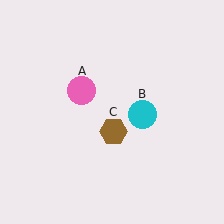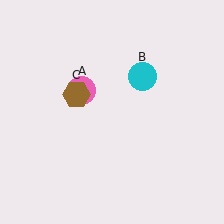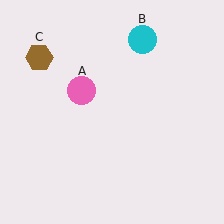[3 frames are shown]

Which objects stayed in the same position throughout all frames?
Pink circle (object A) remained stationary.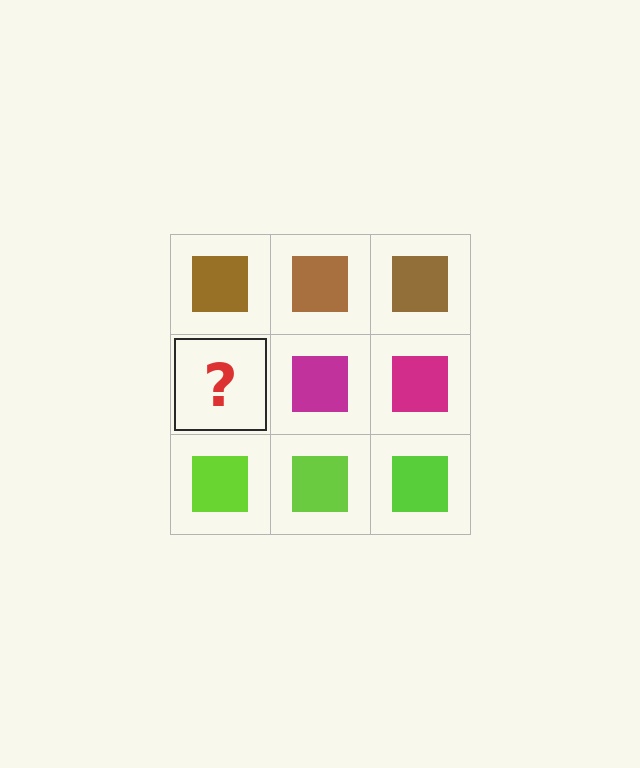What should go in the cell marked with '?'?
The missing cell should contain a magenta square.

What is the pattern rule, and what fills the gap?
The rule is that each row has a consistent color. The gap should be filled with a magenta square.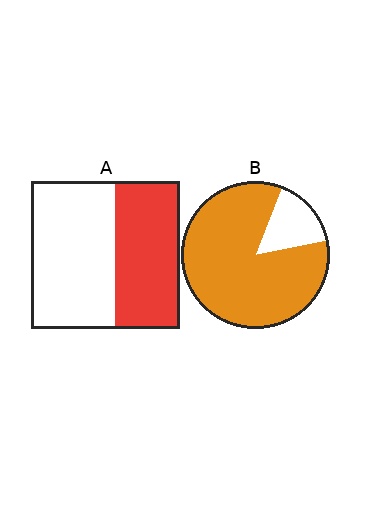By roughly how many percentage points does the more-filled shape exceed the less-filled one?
By roughly 40 percentage points (B over A).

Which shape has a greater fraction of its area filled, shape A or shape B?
Shape B.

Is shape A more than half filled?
No.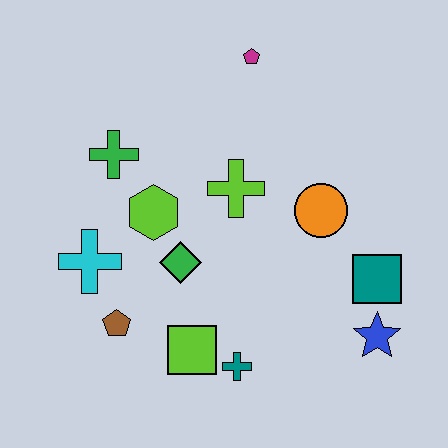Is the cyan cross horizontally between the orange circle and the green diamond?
No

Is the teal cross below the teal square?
Yes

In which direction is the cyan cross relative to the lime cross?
The cyan cross is to the left of the lime cross.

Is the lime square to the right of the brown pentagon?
Yes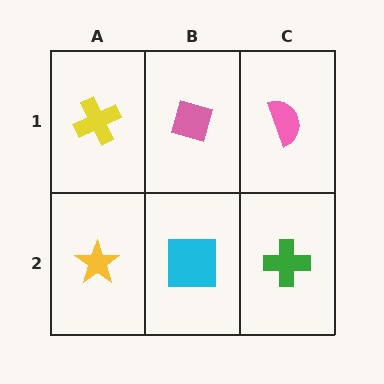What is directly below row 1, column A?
A yellow star.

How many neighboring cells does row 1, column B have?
3.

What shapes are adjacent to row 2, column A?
A yellow cross (row 1, column A), a cyan square (row 2, column B).